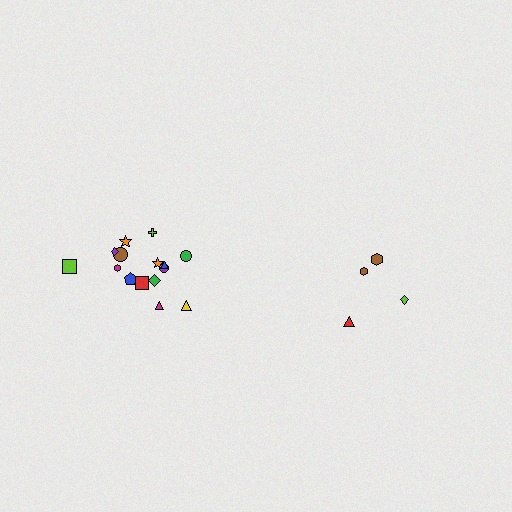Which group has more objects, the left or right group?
The left group.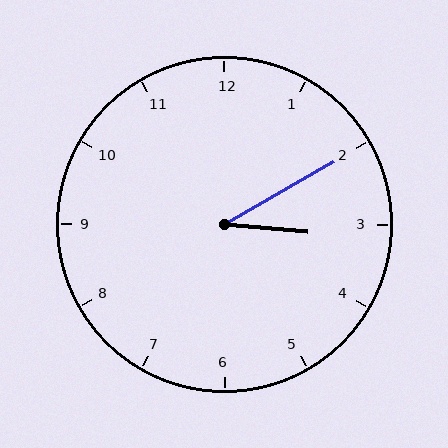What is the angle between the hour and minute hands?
Approximately 35 degrees.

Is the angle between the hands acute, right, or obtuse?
It is acute.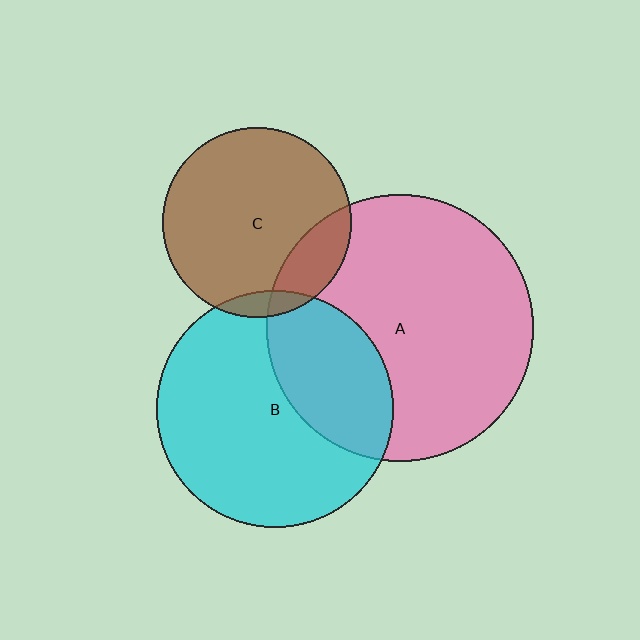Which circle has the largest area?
Circle A (pink).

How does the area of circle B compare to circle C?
Approximately 1.6 times.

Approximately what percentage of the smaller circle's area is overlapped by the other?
Approximately 35%.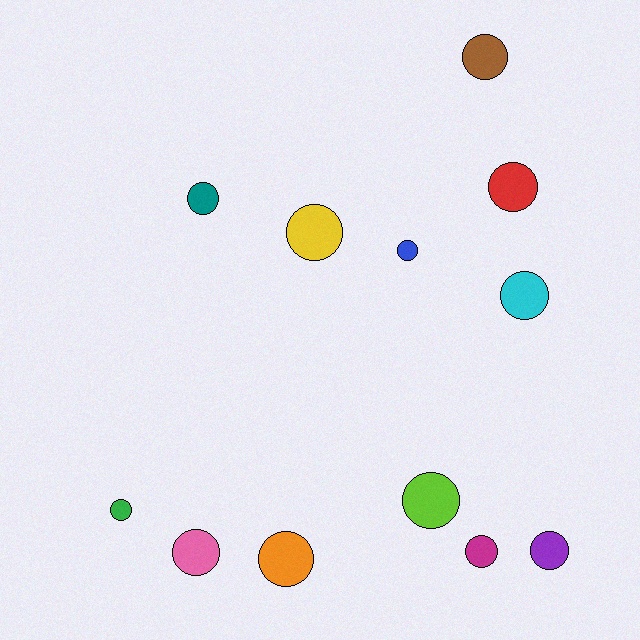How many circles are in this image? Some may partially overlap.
There are 12 circles.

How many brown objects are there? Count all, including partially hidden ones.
There is 1 brown object.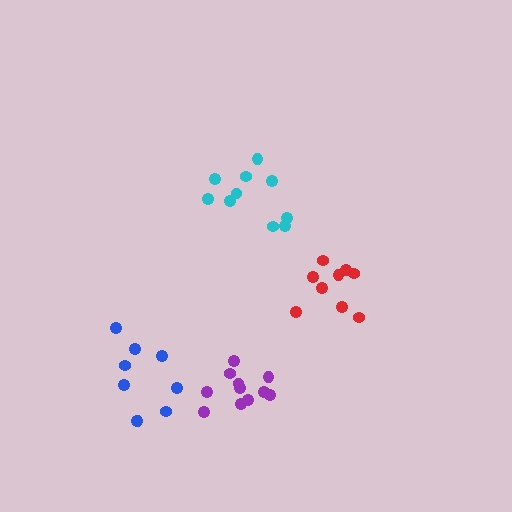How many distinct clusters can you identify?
There are 4 distinct clusters.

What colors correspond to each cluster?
The clusters are colored: purple, red, cyan, blue.